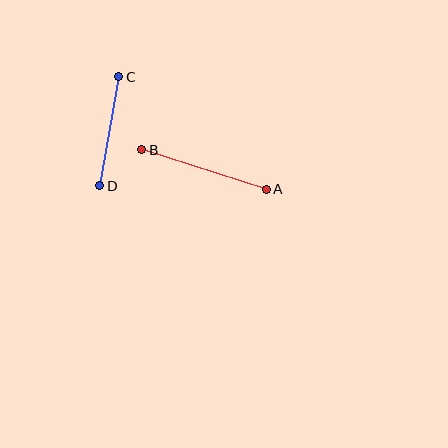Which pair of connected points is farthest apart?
Points A and B are farthest apart.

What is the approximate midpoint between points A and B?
The midpoint is at approximately (204, 170) pixels.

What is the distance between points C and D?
The distance is approximately 110 pixels.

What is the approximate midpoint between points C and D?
The midpoint is at approximately (109, 131) pixels.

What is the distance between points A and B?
The distance is approximately 130 pixels.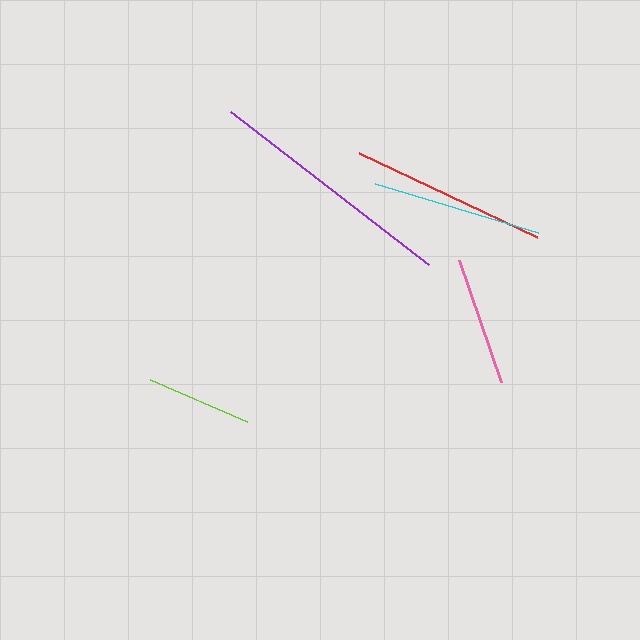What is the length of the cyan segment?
The cyan segment is approximately 170 pixels long.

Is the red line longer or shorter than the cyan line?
The red line is longer than the cyan line.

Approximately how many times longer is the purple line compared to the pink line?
The purple line is approximately 1.9 times the length of the pink line.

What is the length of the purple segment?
The purple segment is approximately 250 pixels long.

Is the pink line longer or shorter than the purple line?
The purple line is longer than the pink line.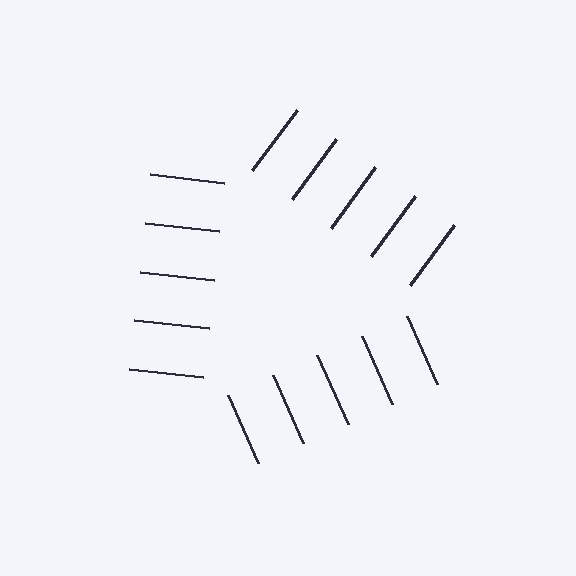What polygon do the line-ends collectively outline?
An illusory triangle — the line segments terminate on its edges but no continuous stroke is drawn.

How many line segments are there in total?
15 — 5 along each of the 3 edges.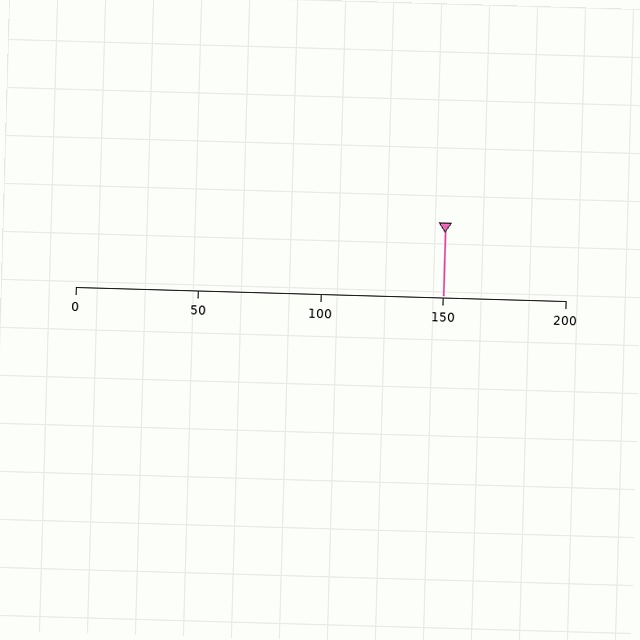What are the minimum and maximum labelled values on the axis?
The axis runs from 0 to 200.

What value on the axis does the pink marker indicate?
The marker indicates approximately 150.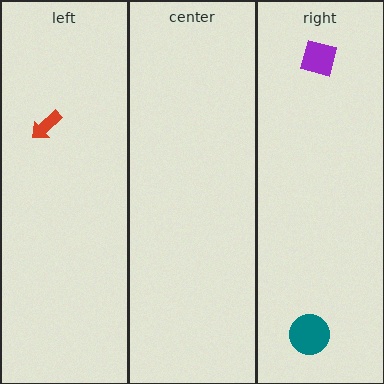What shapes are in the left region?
The red arrow.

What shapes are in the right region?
The teal circle, the purple square.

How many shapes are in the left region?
1.